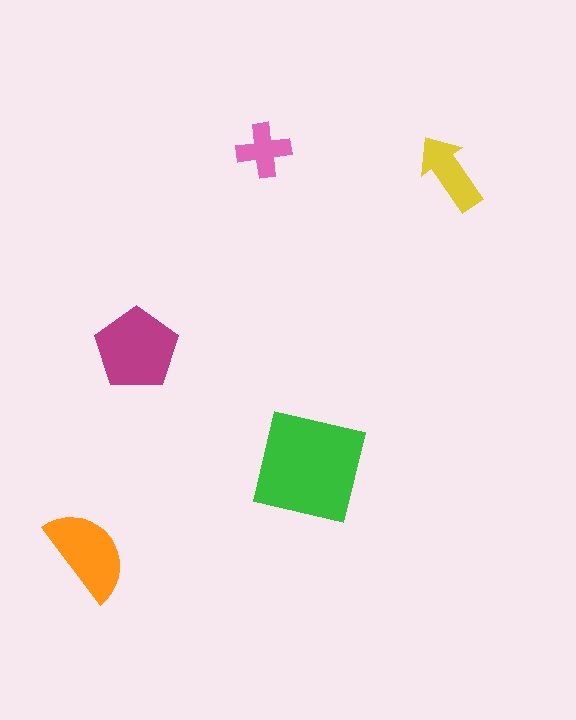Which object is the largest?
The green square.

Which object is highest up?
The pink cross is topmost.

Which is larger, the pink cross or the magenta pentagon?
The magenta pentagon.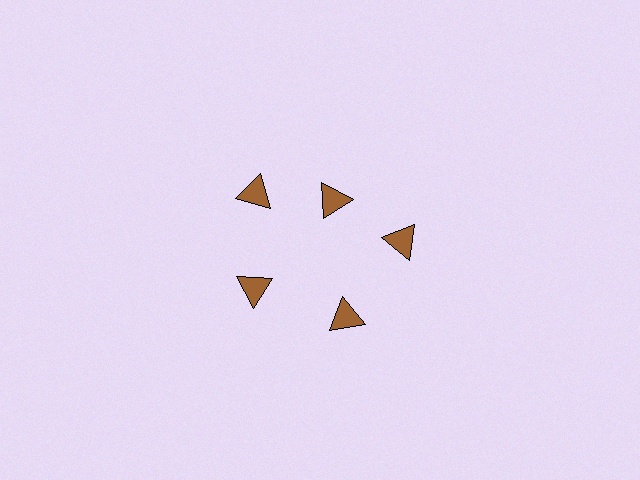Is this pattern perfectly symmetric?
No. The 5 brown triangles are arranged in a ring, but one element near the 1 o'clock position is pulled inward toward the center, breaking the 5-fold rotational symmetry.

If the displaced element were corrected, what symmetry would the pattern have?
It would have 5-fold rotational symmetry — the pattern would map onto itself every 72 degrees.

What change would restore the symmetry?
The symmetry would be restored by moving it outward, back onto the ring so that all 5 triangles sit at equal angles and equal distance from the center.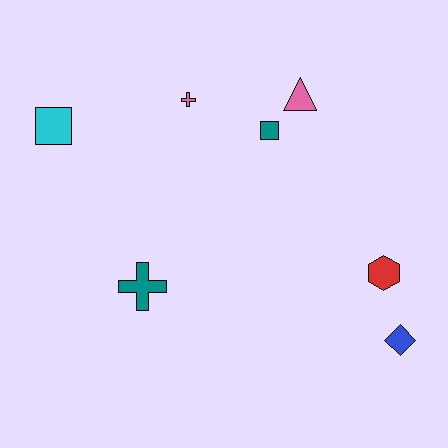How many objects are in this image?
There are 7 objects.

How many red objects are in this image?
There is 1 red object.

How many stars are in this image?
There are no stars.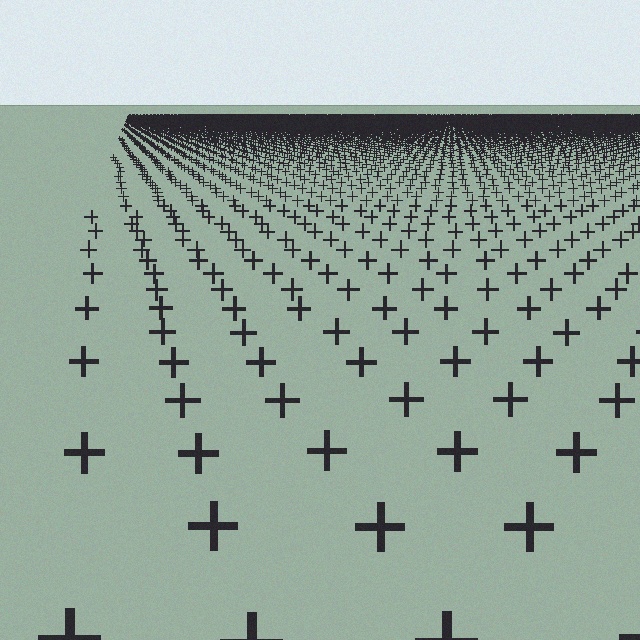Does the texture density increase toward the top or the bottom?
Density increases toward the top.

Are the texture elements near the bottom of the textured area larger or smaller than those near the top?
Larger. Near the bottom, elements are closer to the viewer and appear at a bigger on-screen size.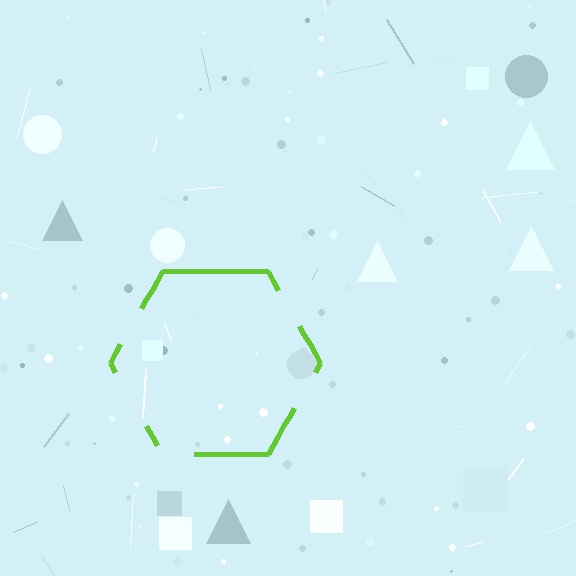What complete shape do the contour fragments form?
The contour fragments form a hexagon.